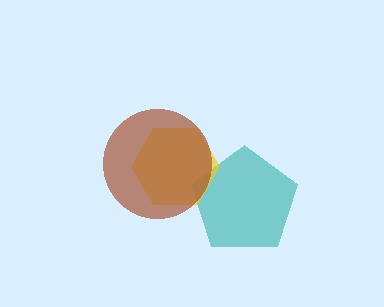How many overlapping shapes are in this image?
There are 3 overlapping shapes in the image.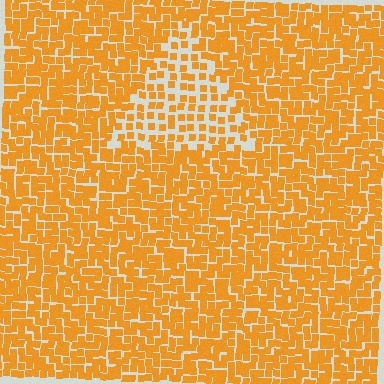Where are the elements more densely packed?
The elements are more densely packed outside the triangle boundary.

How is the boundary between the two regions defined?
The boundary is defined by a change in element density (approximately 1.9x ratio). All elements are the same color, size, and shape.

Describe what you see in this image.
The image contains small orange elements arranged at two different densities. A triangle-shaped region is visible where the elements are less densely packed than the surrounding area.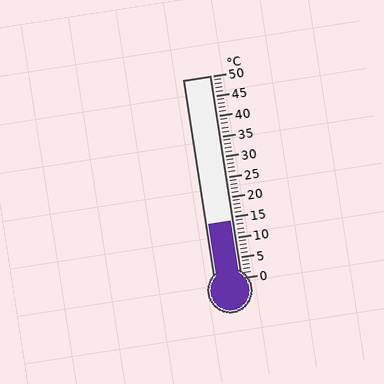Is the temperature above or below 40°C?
The temperature is below 40°C.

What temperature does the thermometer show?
The thermometer shows approximately 14°C.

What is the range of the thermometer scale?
The thermometer scale ranges from 0°C to 50°C.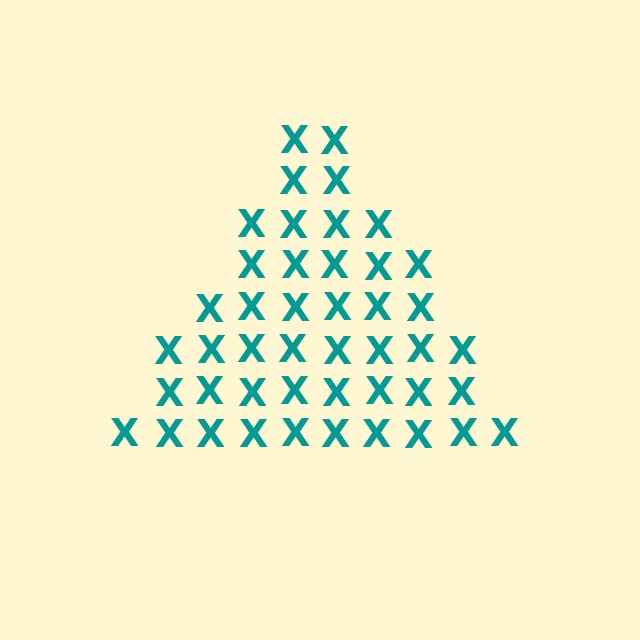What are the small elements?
The small elements are letter X's.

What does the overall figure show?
The overall figure shows a triangle.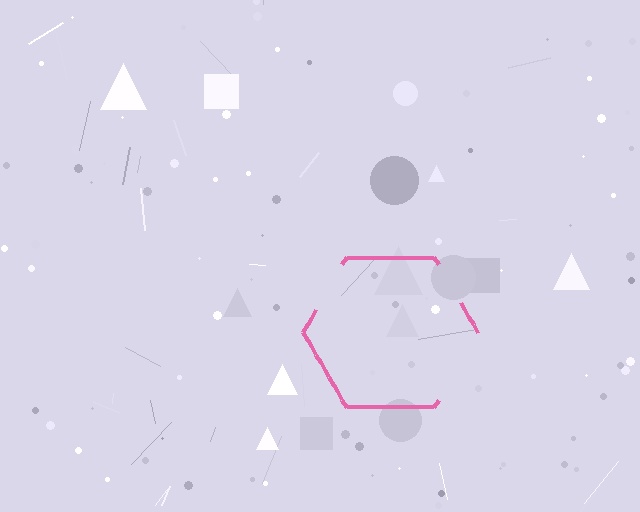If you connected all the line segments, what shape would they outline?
They would outline a hexagon.